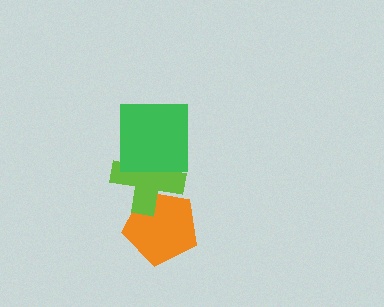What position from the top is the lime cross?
The lime cross is 2nd from the top.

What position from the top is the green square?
The green square is 1st from the top.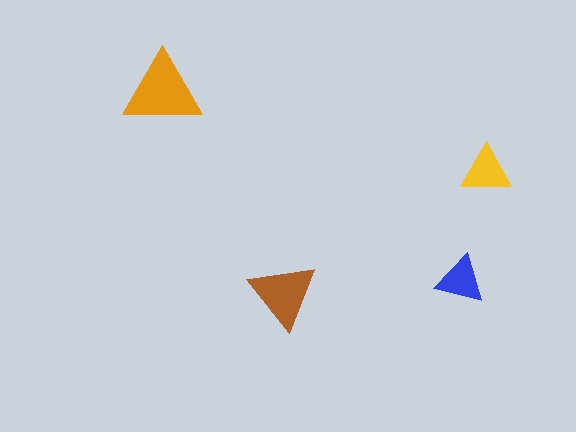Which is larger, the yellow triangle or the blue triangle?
The yellow one.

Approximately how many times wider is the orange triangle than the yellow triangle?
About 1.5 times wider.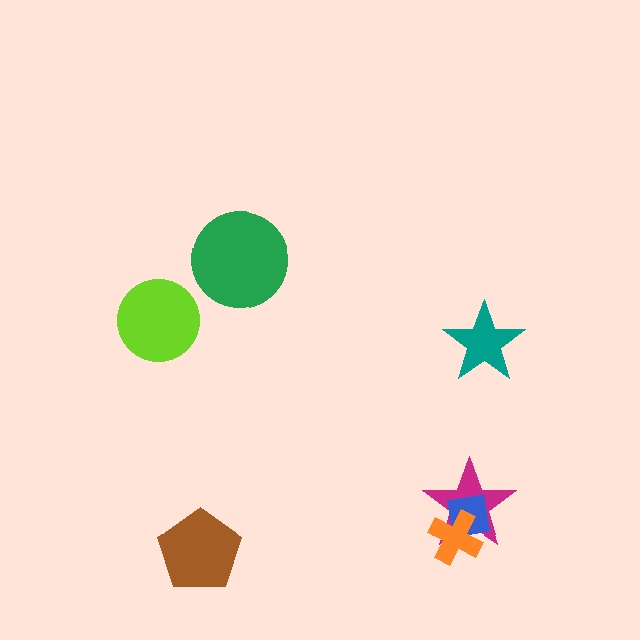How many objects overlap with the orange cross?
2 objects overlap with the orange cross.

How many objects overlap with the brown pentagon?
0 objects overlap with the brown pentagon.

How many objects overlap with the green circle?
0 objects overlap with the green circle.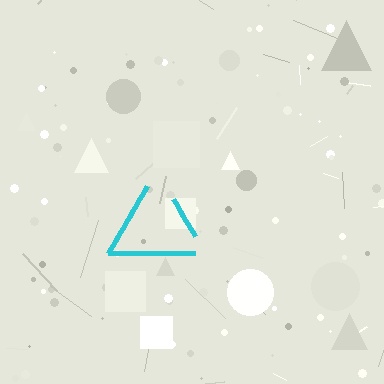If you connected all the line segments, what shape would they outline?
They would outline a triangle.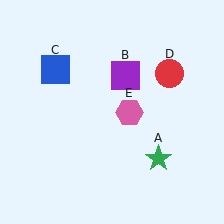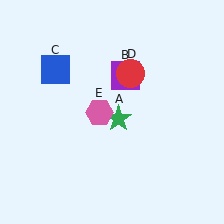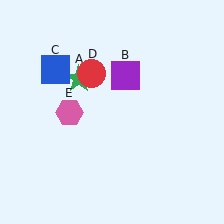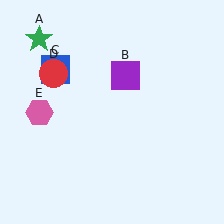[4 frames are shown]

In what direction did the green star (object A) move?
The green star (object A) moved up and to the left.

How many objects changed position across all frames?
3 objects changed position: green star (object A), red circle (object D), pink hexagon (object E).